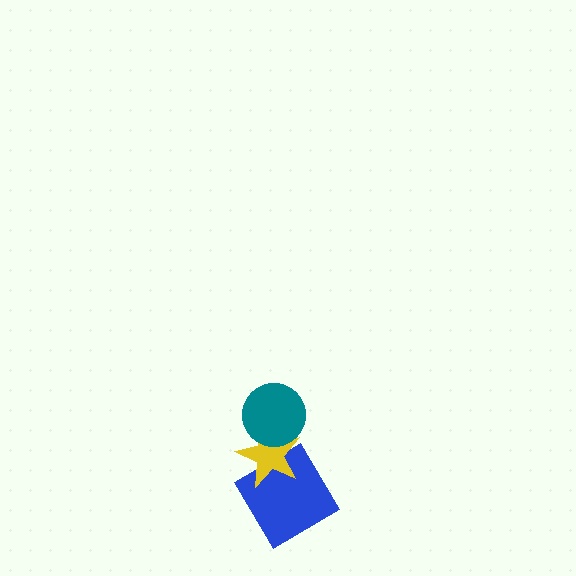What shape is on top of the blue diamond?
The yellow star is on top of the blue diamond.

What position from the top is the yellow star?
The yellow star is 2nd from the top.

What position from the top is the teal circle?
The teal circle is 1st from the top.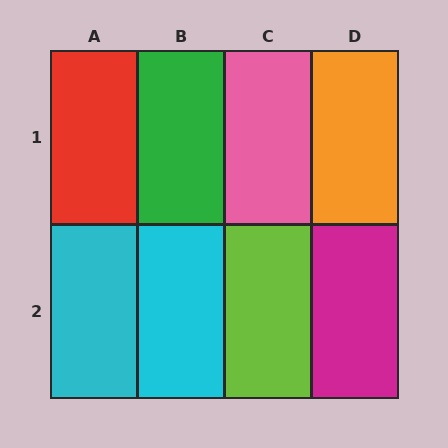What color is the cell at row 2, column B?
Cyan.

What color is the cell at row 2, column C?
Lime.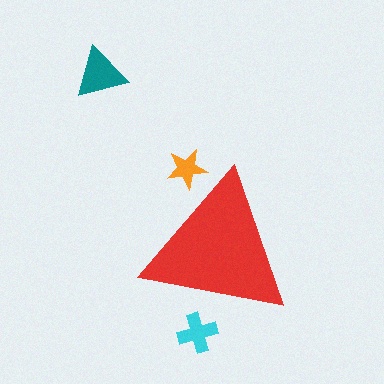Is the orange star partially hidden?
Yes, the orange star is partially hidden behind the red triangle.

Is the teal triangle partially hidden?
No, the teal triangle is fully visible.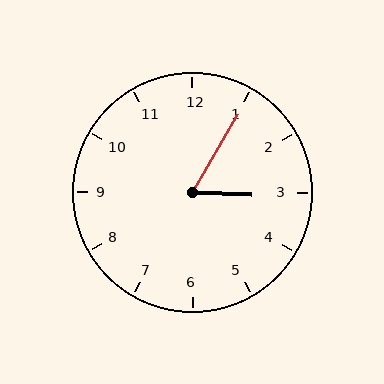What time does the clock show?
3:05.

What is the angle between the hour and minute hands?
Approximately 62 degrees.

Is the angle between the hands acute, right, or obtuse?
It is acute.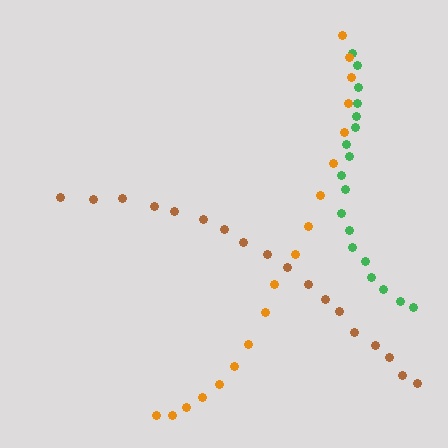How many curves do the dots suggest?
There are 3 distinct paths.